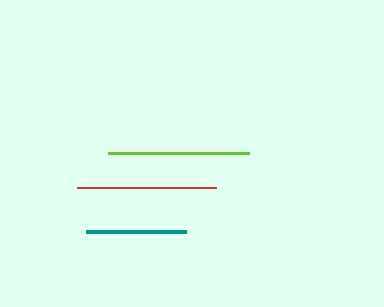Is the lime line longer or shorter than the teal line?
The lime line is longer than the teal line.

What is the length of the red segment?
The red segment is approximately 139 pixels long.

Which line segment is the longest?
The lime line is the longest at approximately 142 pixels.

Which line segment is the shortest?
The teal line is the shortest at approximately 100 pixels.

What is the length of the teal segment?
The teal segment is approximately 100 pixels long.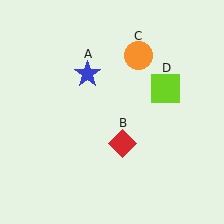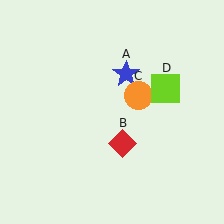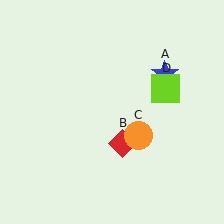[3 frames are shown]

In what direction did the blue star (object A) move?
The blue star (object A) moved right.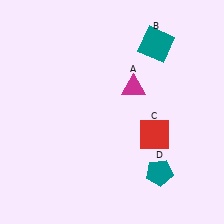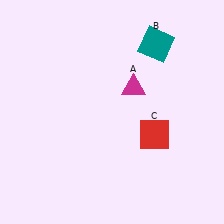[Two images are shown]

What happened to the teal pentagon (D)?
The teal pentagon (D) was removed in Image 2. It was in the bottom-right area of Image 1.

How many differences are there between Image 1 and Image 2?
There is 1 difference between the two images.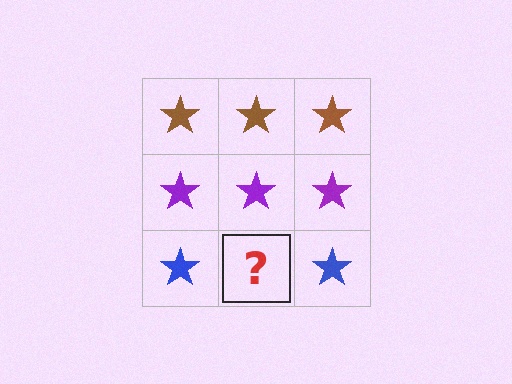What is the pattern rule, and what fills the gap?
The rule is that each row has a consistent color. The gap should be filled with a blue star.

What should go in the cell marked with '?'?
The missing cell should contain a blue star.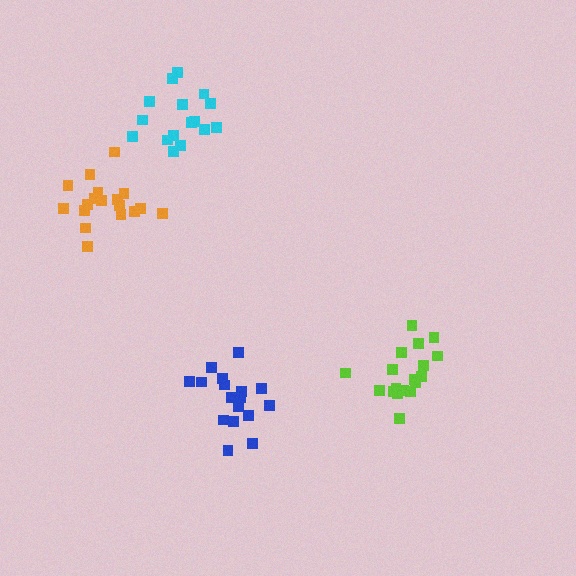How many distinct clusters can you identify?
There are 4 distinct clusters.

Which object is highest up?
The cyan cluster is topmost.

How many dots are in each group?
Group 1: 17 dots, Group 2: 16 dots, Group 3: 18 dots, Group 4: 18 dots (69 total).